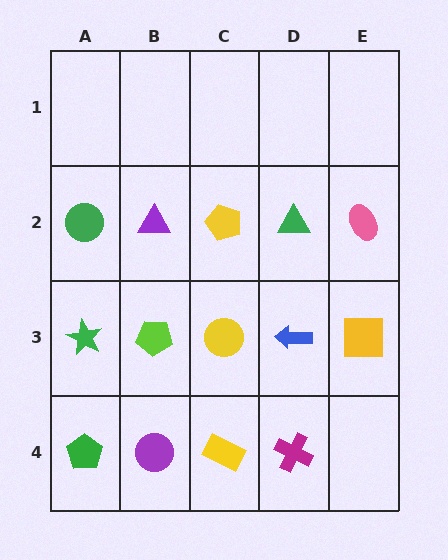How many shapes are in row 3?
5 shapes.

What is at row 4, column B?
A purple circle.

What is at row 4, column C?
A yellow rectangle.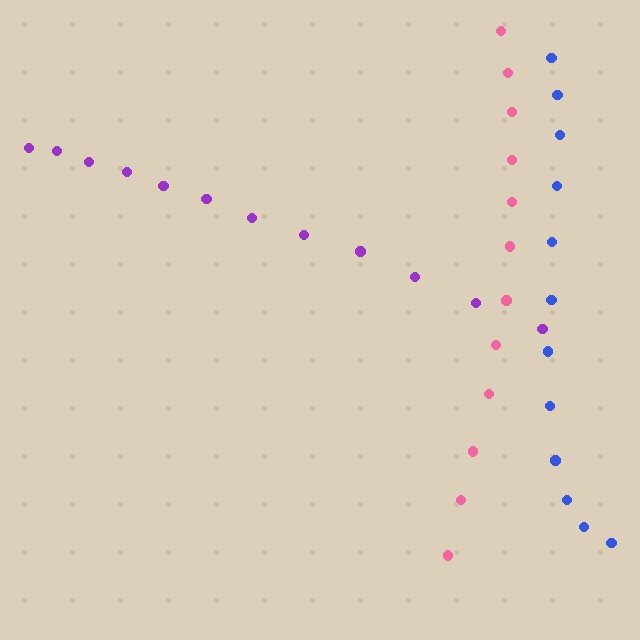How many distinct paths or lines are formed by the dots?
There are 3 distinct paths.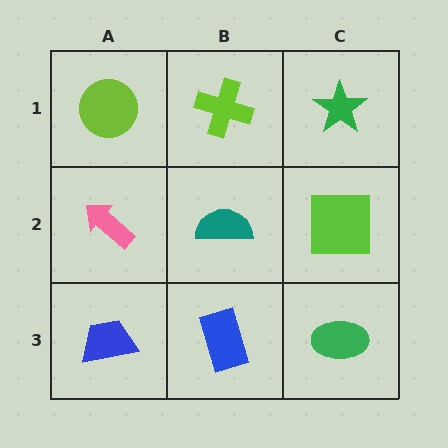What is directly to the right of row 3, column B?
A green ellipse.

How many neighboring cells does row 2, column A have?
3.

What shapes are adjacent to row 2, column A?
A lime circle (row 1, column A), a blue trapezoid (row 3, column A), a teal semicircle (row 2, column B).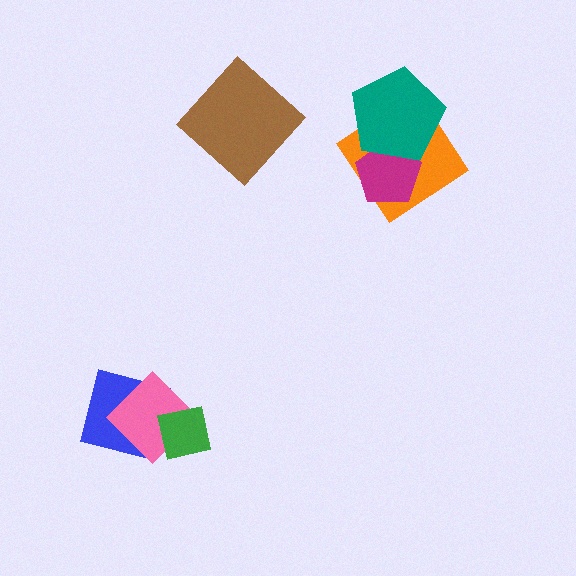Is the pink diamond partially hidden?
Yes, it is partially covered by another shape.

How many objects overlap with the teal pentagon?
2 objects overlap with the teal pentagon.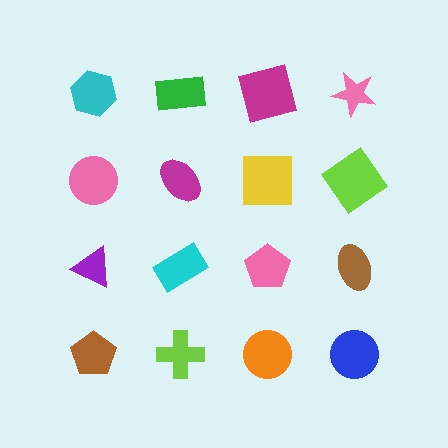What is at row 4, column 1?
A brown pentagon.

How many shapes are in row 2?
4 shapes.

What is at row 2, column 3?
A yellow square.